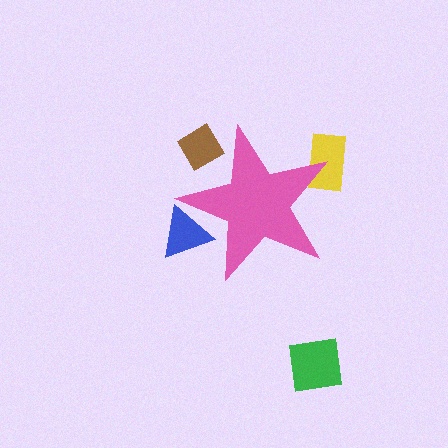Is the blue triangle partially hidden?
Yes, the blue triangle is partially hidden behind the pink star.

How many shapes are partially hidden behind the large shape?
3 shapes are partially hidden.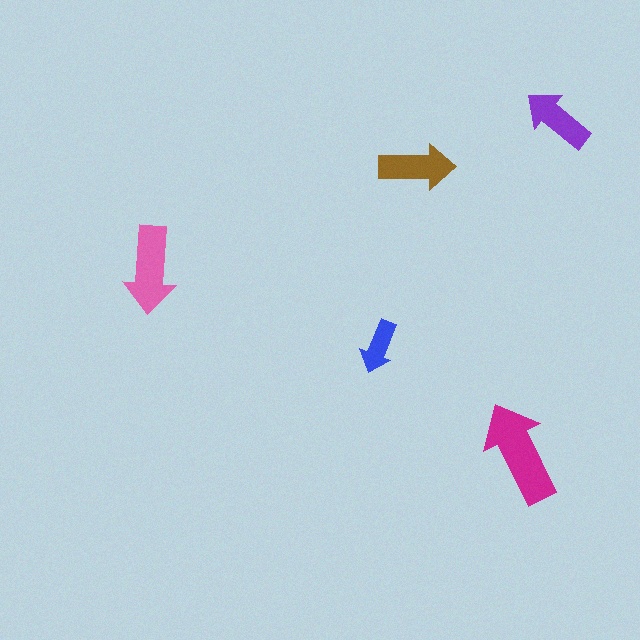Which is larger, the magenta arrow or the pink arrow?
The magenta one.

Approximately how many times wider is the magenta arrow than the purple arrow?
About 1.5 times wider.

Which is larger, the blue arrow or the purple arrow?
The purple one.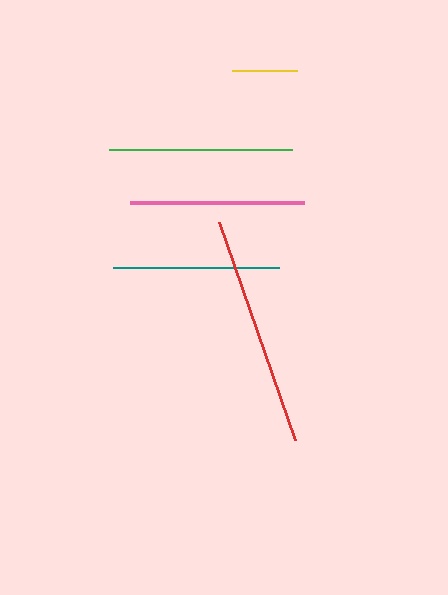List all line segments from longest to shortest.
From longest to shortest: red, green, pink, teal, yellow.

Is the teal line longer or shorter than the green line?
The green line is longer than the teal line.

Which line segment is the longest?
The red line is the longest at approximately 232 pixels.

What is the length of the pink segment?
The pink segment is approximately 174 pixels long.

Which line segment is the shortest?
The yellow line is the shortest at approximately 65 pixels.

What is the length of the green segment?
The green segment is approximately 183 pixels long.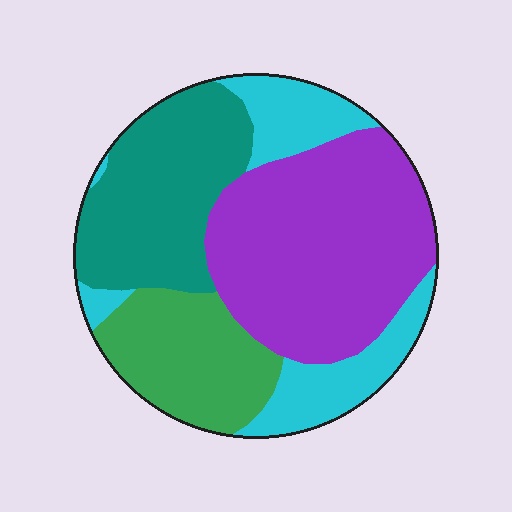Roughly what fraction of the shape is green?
Green takes up between a sixth and a third of the shape.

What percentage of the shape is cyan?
Cyan takes up between a sixth and a third of the shape.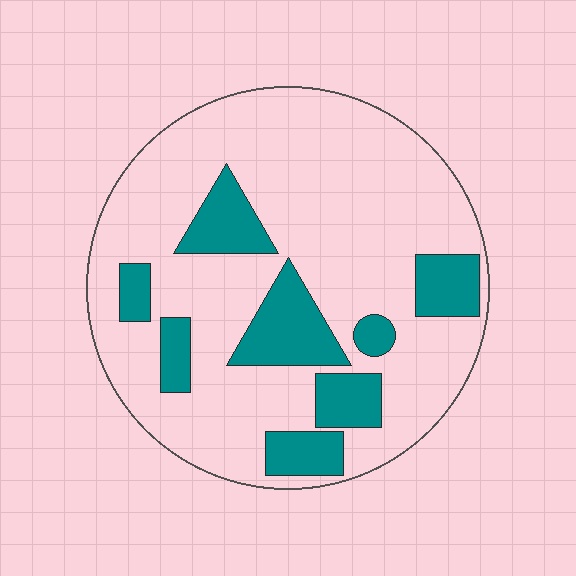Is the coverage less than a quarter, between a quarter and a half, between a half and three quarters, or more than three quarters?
Less than a quarter.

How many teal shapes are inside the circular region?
8.